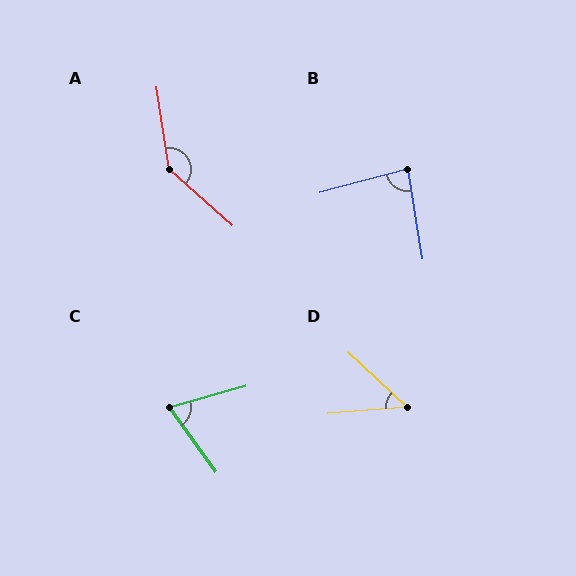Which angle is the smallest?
D, at approximately 48 degrees.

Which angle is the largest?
A, at approximately 140 degrees.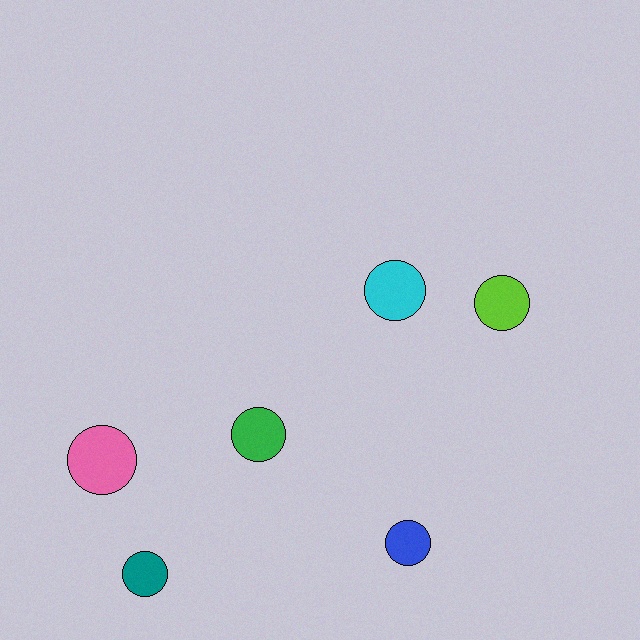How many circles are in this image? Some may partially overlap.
There are 6 circles.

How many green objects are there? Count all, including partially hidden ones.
There is 1 green object.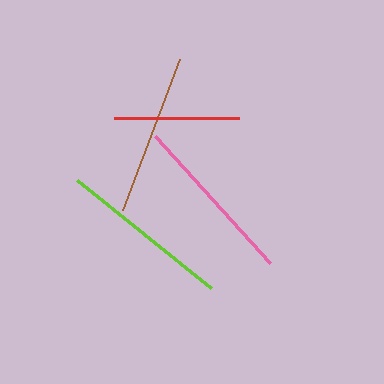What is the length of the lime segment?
The lime segment is approximately 172 pixels long.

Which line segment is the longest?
The pink line is the longest at approximately 172 pixels.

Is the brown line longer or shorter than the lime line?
The lime line is longer than the brown line.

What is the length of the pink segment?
The pink segment is approximately 172 pixels long.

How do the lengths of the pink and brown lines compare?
The pink and brown lines are approximately the same length.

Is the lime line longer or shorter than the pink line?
The pink line is longer than the lime line.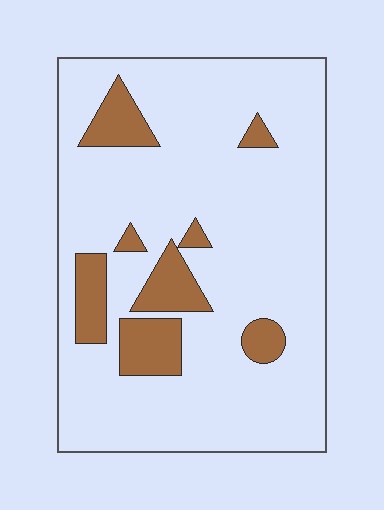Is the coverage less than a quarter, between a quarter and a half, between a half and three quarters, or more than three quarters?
Less than a quarter.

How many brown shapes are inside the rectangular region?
8.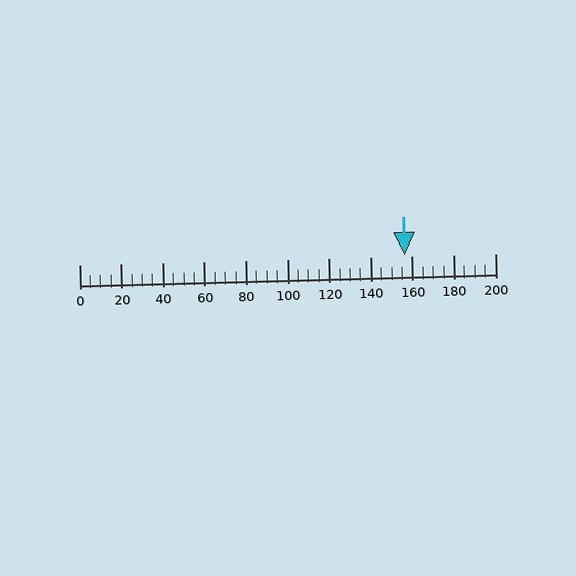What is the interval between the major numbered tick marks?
The major tick marks are spaced 20 units apart.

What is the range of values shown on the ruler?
The ruler shows values from 0 to 200.